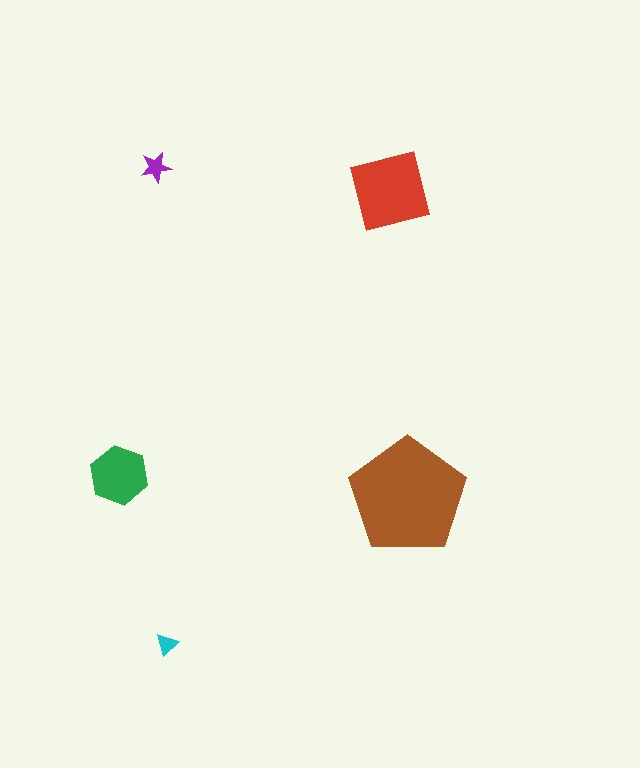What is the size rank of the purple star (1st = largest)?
4th.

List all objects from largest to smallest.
The brown pentagon, the red square, the green hexagon, the purple star, the cyan triangle.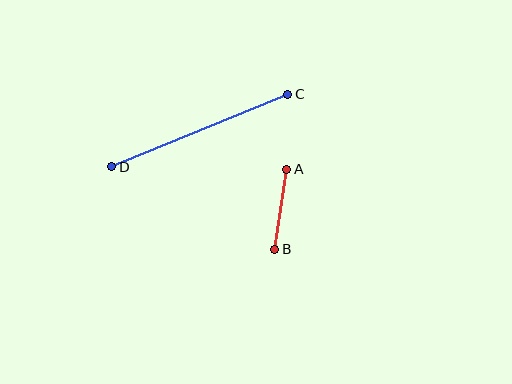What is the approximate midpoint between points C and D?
The midpoint is at approximately (200, 130) pixels.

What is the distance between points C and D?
The distance is approximately 190 pixels.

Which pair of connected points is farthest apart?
Points C and D are farthest apart.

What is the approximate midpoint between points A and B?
The midpoint is at approximately (281, 209) pixels.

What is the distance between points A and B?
The distance is approximately 81 pixels.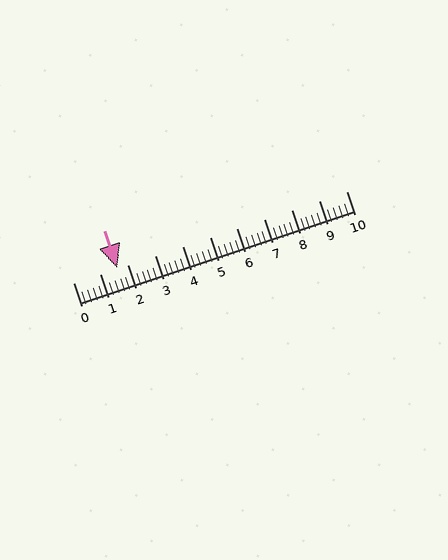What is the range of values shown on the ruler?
The ruler shows values from 0 to 10.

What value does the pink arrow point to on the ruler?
The pink arrow points to approximately 1.6.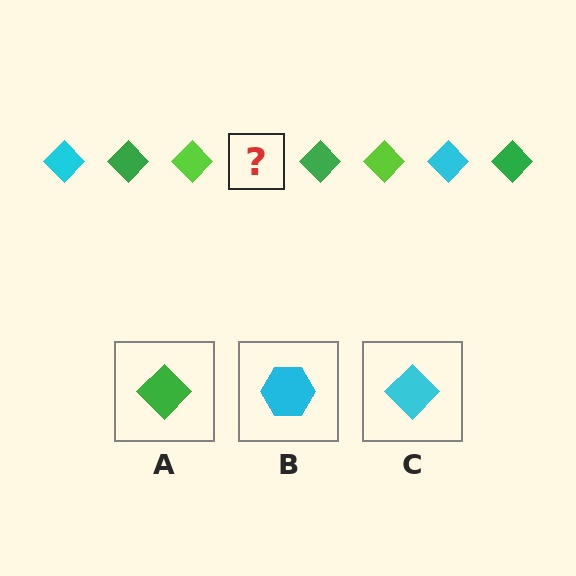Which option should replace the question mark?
Option C.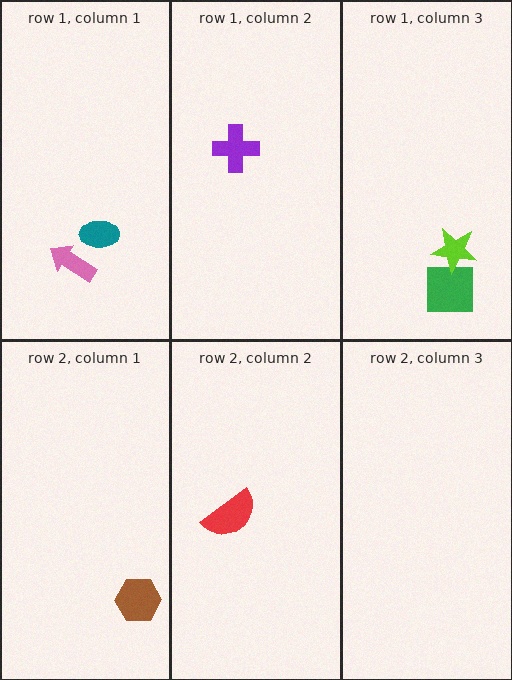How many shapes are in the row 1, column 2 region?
1.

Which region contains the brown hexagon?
The row 2, column 1 region.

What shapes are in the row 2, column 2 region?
The red semicircle.